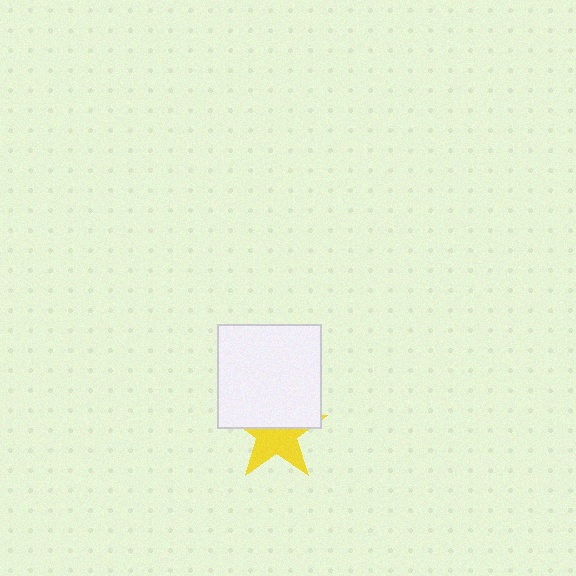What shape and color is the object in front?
The object in front is a white square.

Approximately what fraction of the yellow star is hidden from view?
Roughly 49% of the yellow star is hidden behind the white square.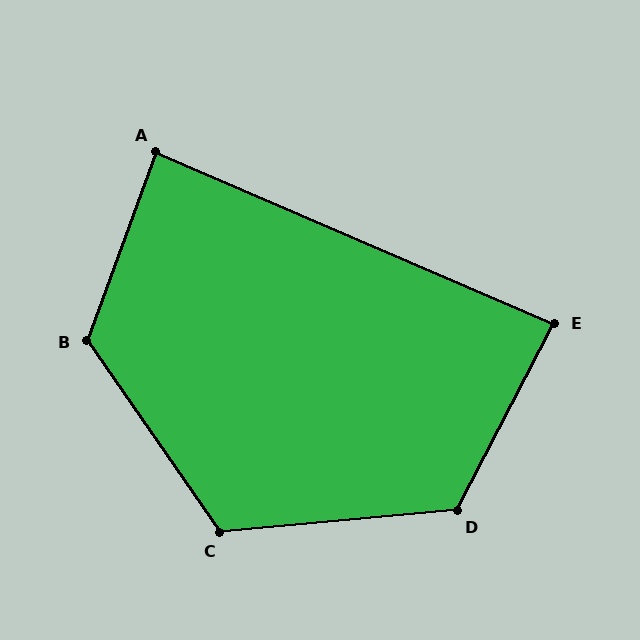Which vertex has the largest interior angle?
B, at approximately 125 degrees.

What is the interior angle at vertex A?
Approximately 87 degrees (approximately right).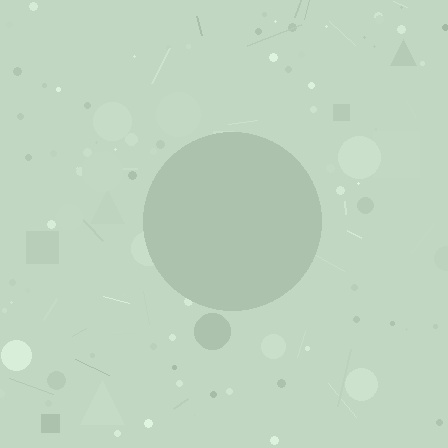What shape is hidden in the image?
A circle is hidden in the image.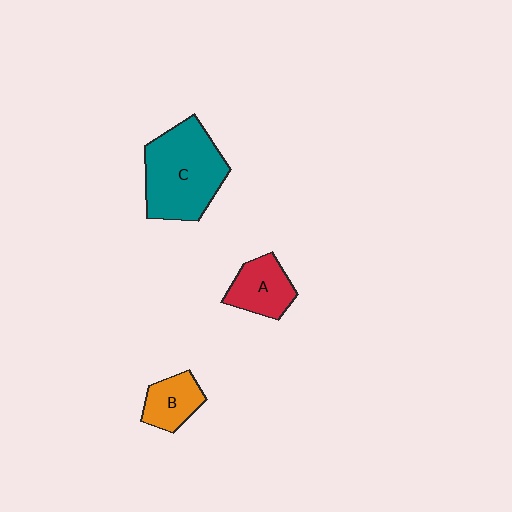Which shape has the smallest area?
Shape B (orange).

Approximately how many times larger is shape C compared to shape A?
Approximately 2.1 times.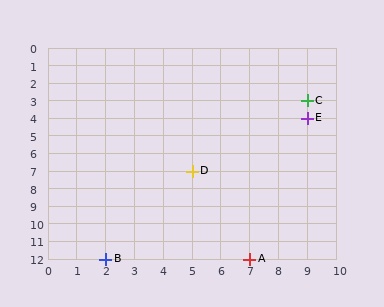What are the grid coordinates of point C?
Point C is at grid coordinates (9, 3).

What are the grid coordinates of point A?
Point A is at grid coordinates (7, 12).